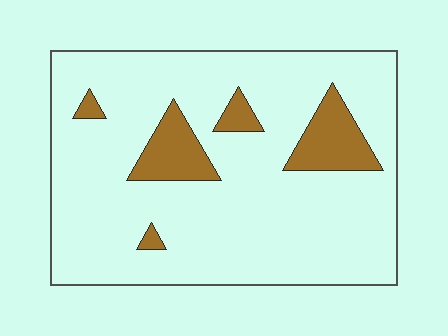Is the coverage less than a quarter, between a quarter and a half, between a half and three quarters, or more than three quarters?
Less than a quarter.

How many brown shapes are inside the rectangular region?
5.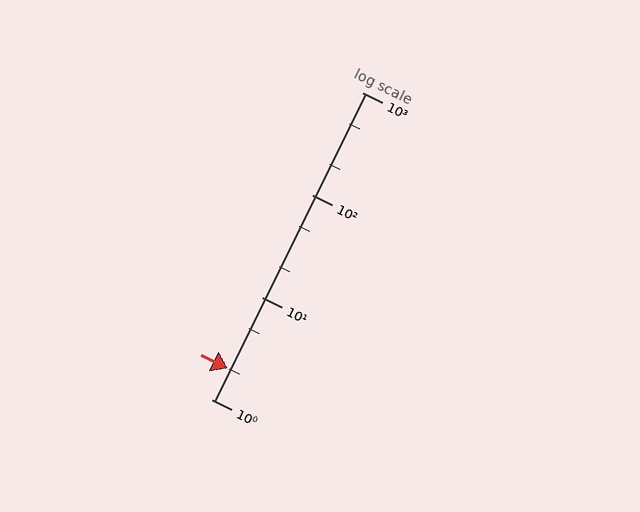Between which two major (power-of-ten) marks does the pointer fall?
The pointer is between 1 and 10.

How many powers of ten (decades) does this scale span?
The scale spans 3 decades, from 1 to 1000.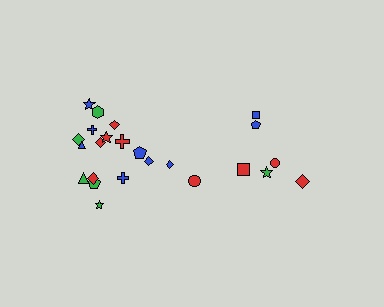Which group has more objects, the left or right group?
The left group.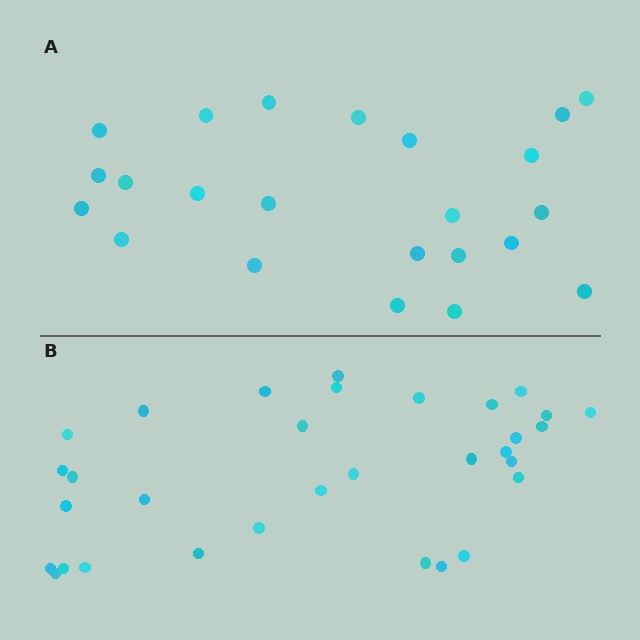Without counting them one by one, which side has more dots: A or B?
Region B (the bottom region) has more dots.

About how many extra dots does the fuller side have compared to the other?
Region B has roughly 8 or so more dots than region A.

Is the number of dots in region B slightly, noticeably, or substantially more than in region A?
Region B has noticeably more, but not dramatically so. The ratio is roughly 1.4 to 1.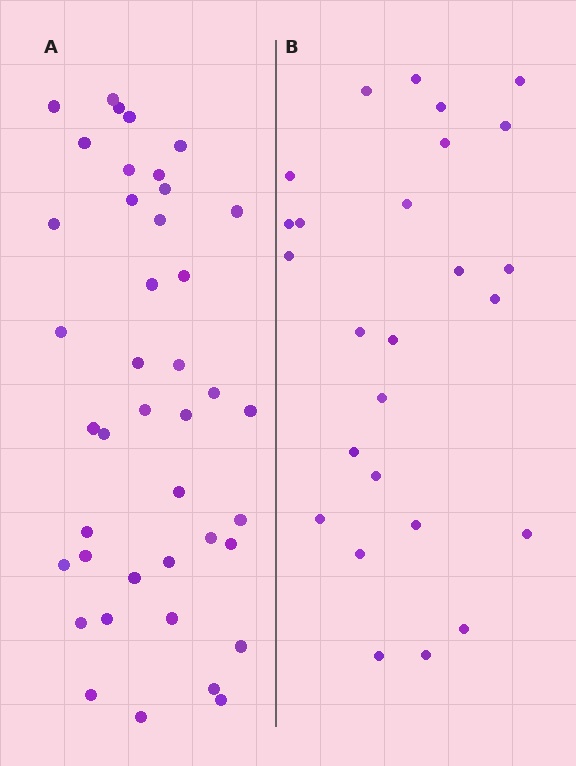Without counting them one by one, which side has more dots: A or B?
Region A (the left region) has more dots.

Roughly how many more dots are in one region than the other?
Region A has approximately 15 more dots than region B.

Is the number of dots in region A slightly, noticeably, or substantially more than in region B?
Region A has substantially more. The ratio is roughly 1.6 to 1.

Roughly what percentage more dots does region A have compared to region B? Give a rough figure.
About 60% more.